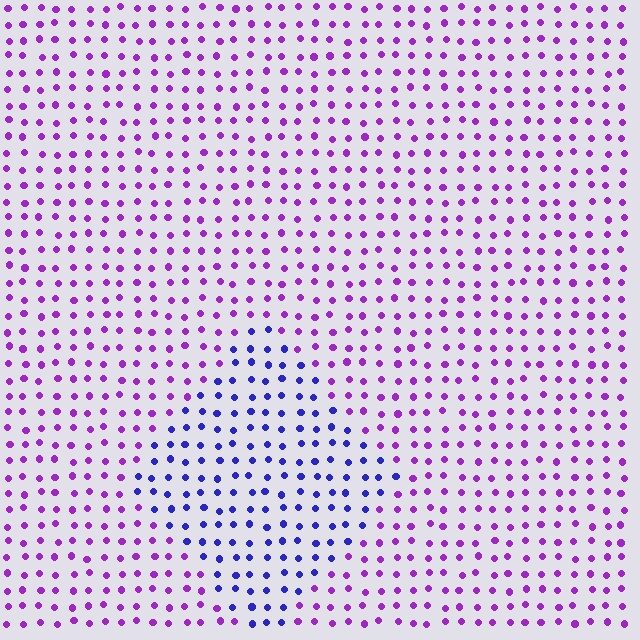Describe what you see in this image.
The image is filled with small purple elements in a uniform arrangement. A diamond-shaped region is visible where the elements are tinted to a slightly different hue, forming a subtle color boundary.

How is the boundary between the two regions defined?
The boundary is defined purely by a slight shift in hue (about 45 degrees). Spacing, size, and orientation are identical on both sides.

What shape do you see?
I see a diamond.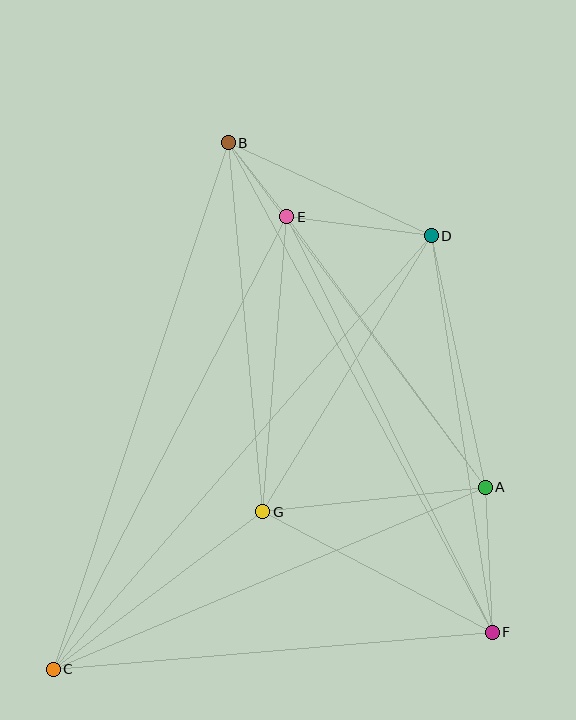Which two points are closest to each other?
Points B and E are closest to each other.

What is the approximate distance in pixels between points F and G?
The distance between F and G is approximately 259 pixels.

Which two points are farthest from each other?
Points C and D are farthest from each other.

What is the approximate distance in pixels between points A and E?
The distance between A and E is approximately 336 pixels.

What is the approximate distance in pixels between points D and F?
The distance between D and F is approximately 401 pixels.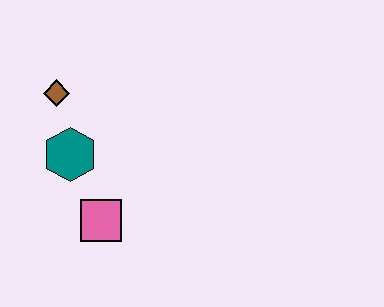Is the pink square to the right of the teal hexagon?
Yes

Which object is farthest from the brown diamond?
The pink square is farthest from the brown diamond.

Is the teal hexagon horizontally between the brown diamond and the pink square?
Yes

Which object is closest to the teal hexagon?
The brown diamond is closest to the teal hexagon.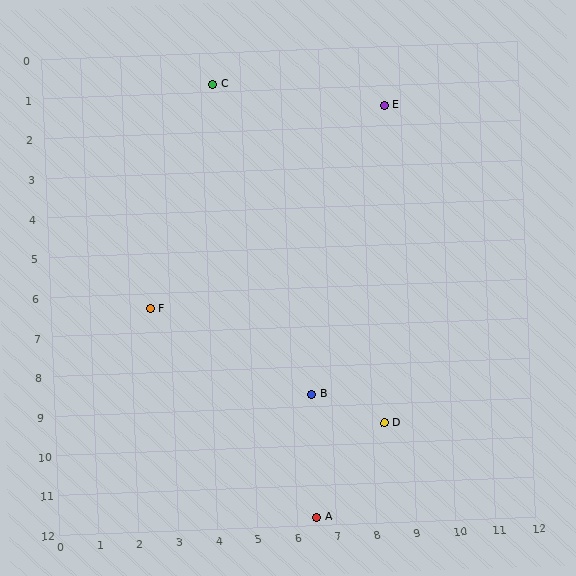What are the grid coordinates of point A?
Point A is at approximately (6.5, 11.8).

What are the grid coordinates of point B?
Point B is at approximately (6.5, 8.7).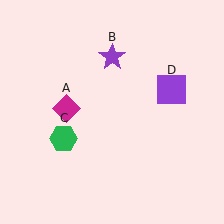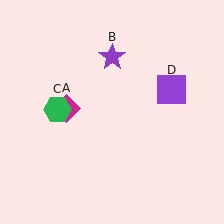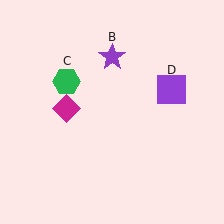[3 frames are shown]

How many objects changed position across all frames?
1 object changed position: green hexagon (object C).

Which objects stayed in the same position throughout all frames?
Magenta diamond (object A) and purple star (object B) and purple square (object D) remained stationary.